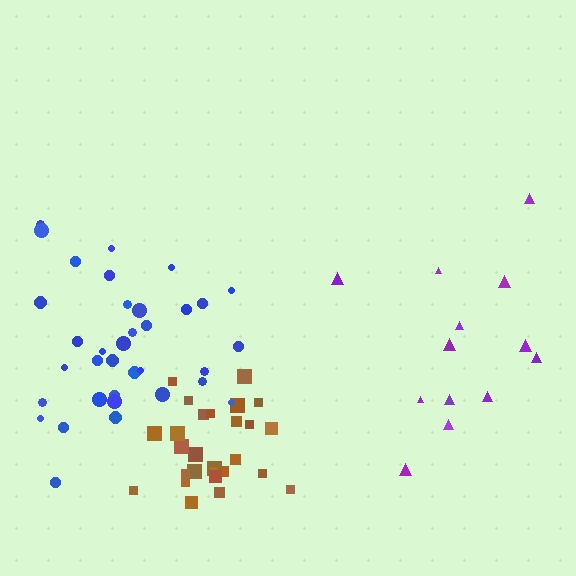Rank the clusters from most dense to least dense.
brown, blue, purple.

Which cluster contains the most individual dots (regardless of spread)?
Blue (35).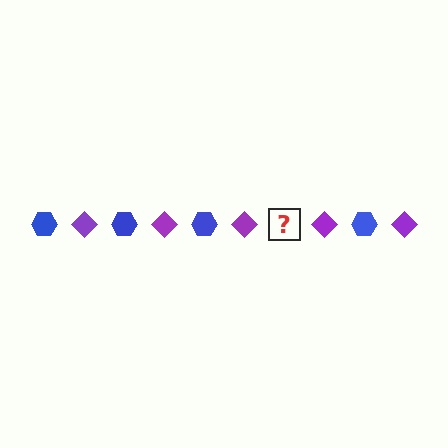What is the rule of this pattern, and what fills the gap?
The rule is that the pattern alternates between blue hexagon and purple diamond. The gap should be filled with a blue hexagon.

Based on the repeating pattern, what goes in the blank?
The blank should be a blue hexagon.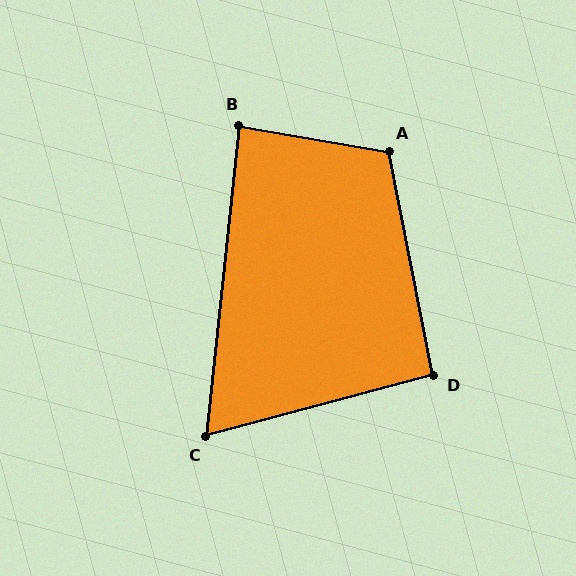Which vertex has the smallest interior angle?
C, at approximately 69 degrees.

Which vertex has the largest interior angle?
A, at approximately 111 degrees.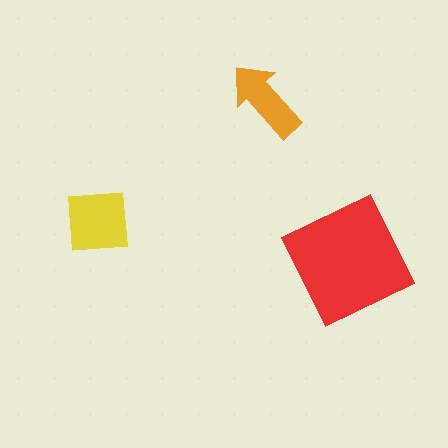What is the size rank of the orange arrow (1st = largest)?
3rd.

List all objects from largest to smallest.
The red square, the yellow square, the orange arrow.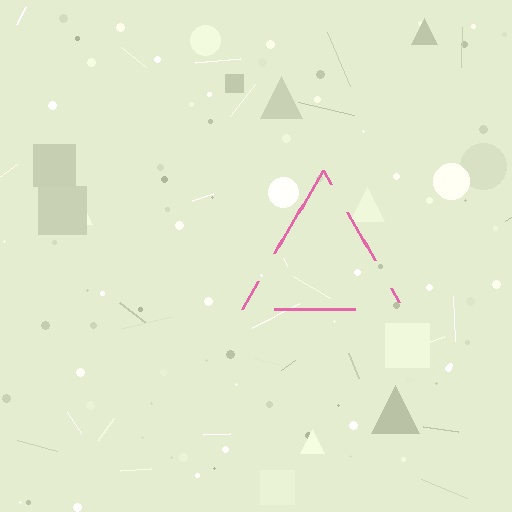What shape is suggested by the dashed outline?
The dashed outline suggests a triangle.